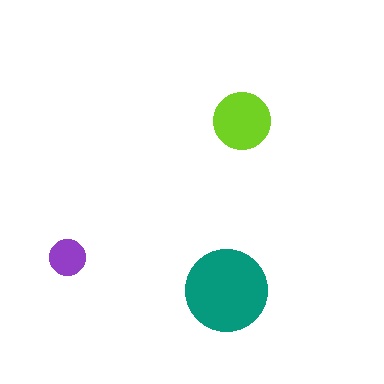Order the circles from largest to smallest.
the teal one, the lime one, the purple one.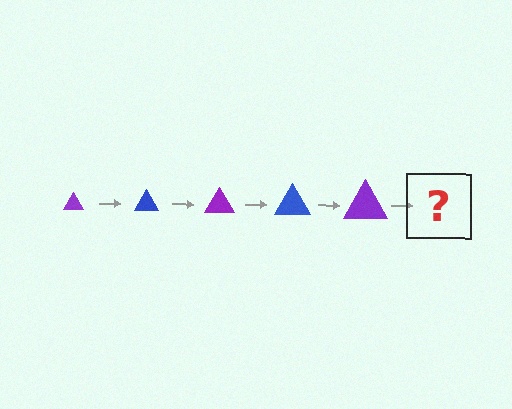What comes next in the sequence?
The next element should be a blue triangle, larger than the previous one.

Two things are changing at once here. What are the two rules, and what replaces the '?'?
The two rules are that the triangle grows larger each step and the color cycles through purple and blue. The '?' should be a blue triangle, larger than the previous one.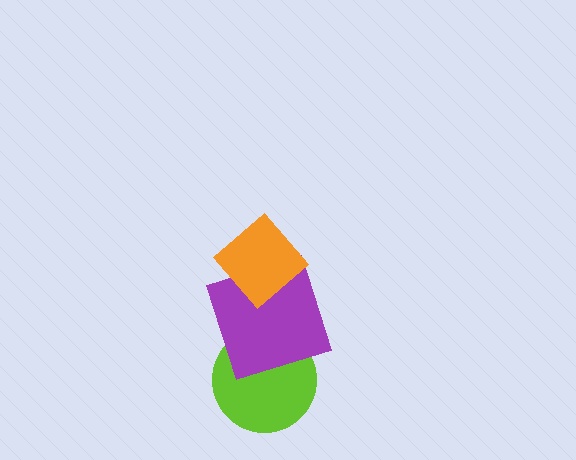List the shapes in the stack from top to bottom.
From top to bottom: the orange diamond, the purple square, the lime circle.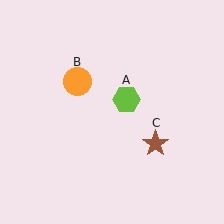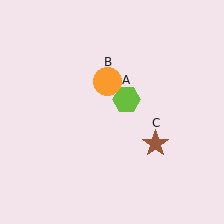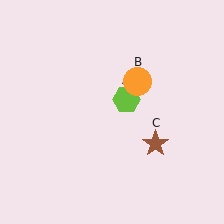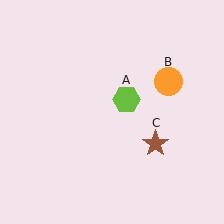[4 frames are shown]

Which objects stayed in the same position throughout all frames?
Lime hexagon (object A) and brown star (object C) remained stationary.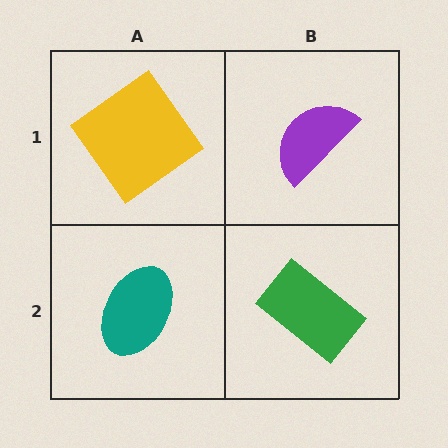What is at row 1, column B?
A purple semicircle.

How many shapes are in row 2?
2 shapes.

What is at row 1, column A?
A yellow diamond.